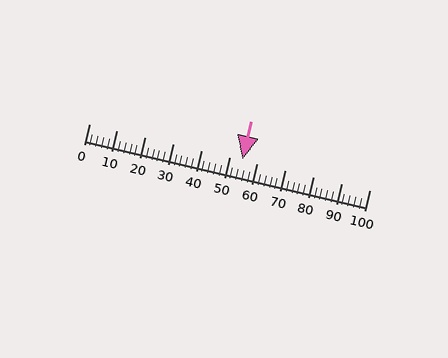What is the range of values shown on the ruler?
The ruler shows values from 0 to 100.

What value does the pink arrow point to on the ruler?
The pink arrow points to approximately 55.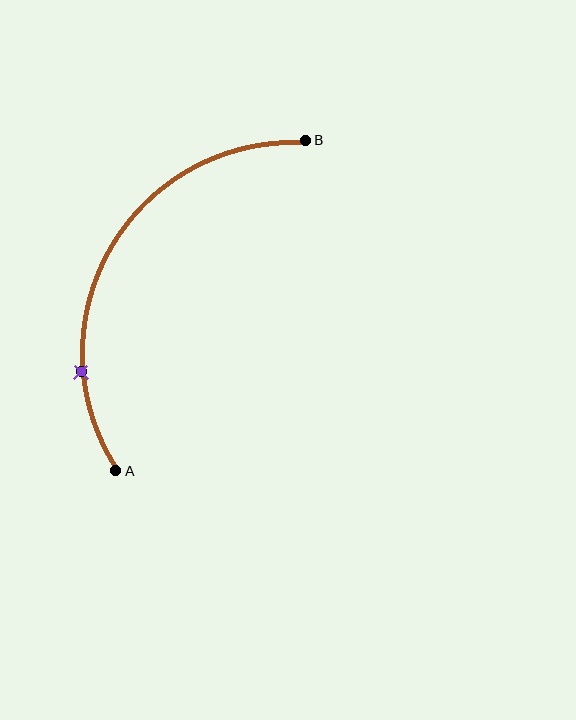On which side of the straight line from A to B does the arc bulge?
The arc bulges to the left of the straight line connecting A and B.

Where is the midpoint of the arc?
The arc midpoint is the point on the curve farthest from the straight line joining A and B. It sits to the left of that line.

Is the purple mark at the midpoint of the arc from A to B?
No. The purple mark lies on the arc but is closer to endpoint A. The arc midpoint would be at the point on the curve equidistant along the arc from both A and B.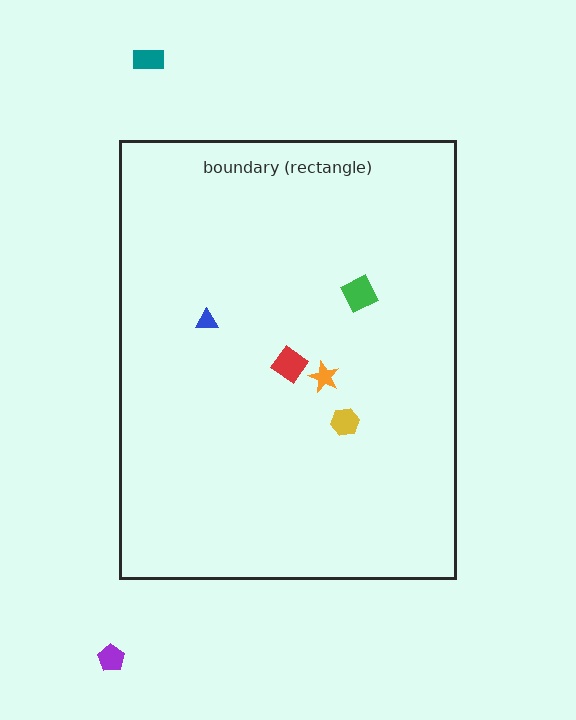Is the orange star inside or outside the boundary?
Inside.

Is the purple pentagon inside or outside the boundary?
Outside.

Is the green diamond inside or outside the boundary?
Inside.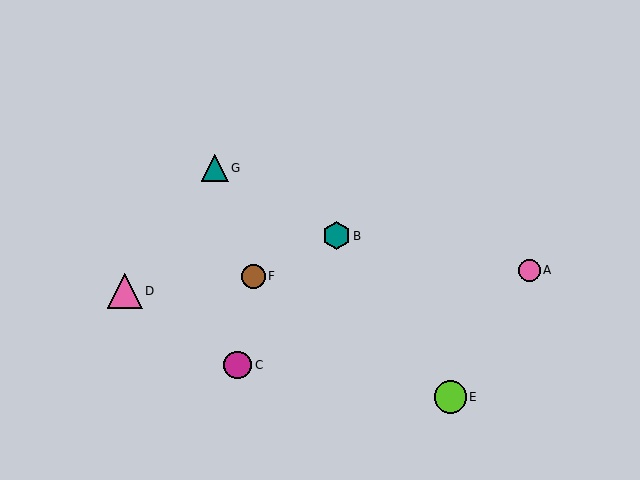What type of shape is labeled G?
Shape G is a teal triangle.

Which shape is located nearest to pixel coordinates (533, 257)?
The pink circle (labeled A) at (529, 270) is nearest to that location.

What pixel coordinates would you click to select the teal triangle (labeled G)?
Click at (215, 168) to select the teal triangle G.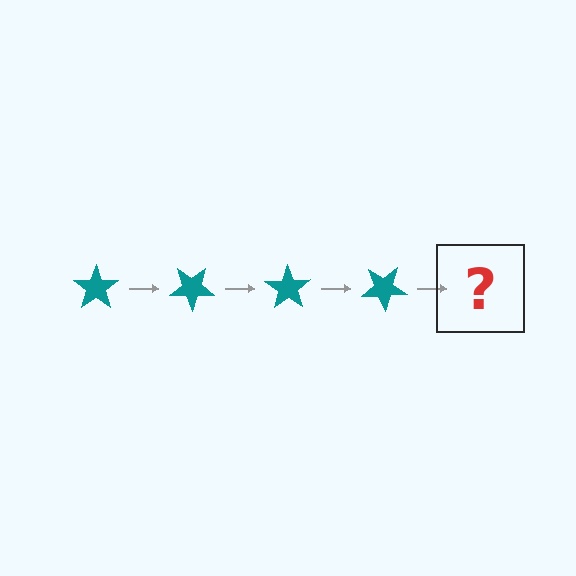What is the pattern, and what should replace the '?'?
The pattern is that the star rotates 35 degrees each step. The '?' should be a teal star rotated 140 degrees.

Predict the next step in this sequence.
The next step is a teal star rotated 140 degrees.